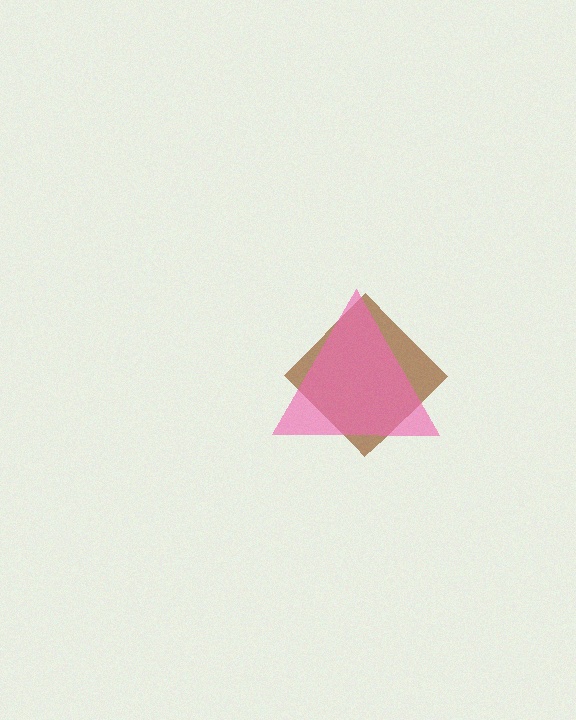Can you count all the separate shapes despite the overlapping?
Yes, there are 2 separate shapes.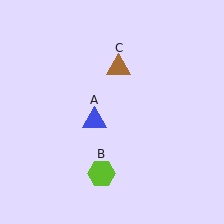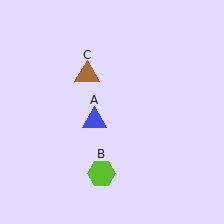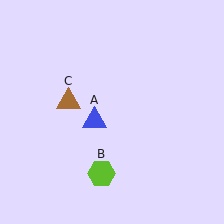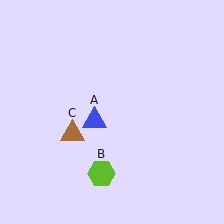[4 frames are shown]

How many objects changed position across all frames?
1 object changed position: brown triangle (object C).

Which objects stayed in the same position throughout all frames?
Blue triangle (object A) and lime hexagon (object B) remained stationary.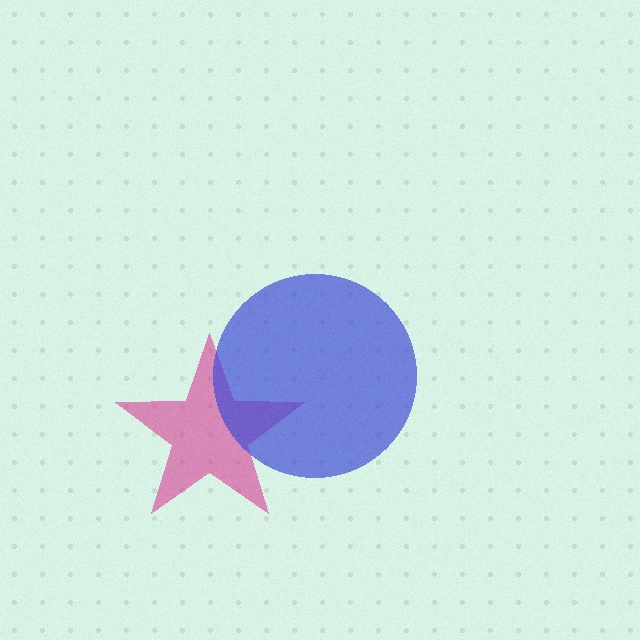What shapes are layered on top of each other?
The layered shapes are: a magenta star, a blue circle.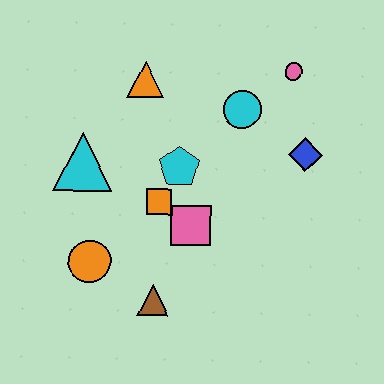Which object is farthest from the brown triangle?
The pink circle is farthest from the brown triangle.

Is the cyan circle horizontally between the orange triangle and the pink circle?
Yes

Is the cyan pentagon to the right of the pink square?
No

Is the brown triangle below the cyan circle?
Yes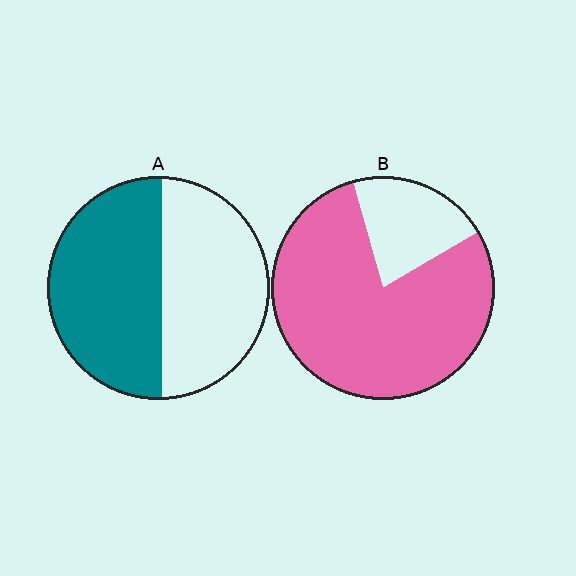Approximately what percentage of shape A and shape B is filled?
A is approximately 50% and B is approximately 80%.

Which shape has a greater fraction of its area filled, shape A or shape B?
Shape B.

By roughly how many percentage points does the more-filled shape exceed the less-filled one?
By roughly 25 percentage points (B over A).